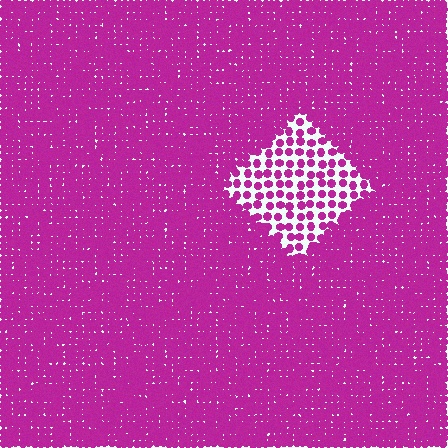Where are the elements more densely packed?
The elements are more densely packed outside the diamond boundary.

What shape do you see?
I see a diamond.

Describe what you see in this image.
The image contains small magenta elements arranged at two different densities. A diamond-shaped region is visible where the elements are less densely packed than the surrounding area.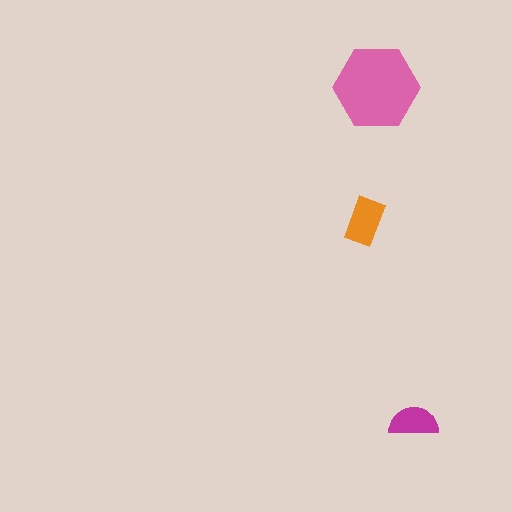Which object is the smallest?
The magenta semicircle.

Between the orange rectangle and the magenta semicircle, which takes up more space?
The orange rectangle.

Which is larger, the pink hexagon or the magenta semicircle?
The pink hexagon.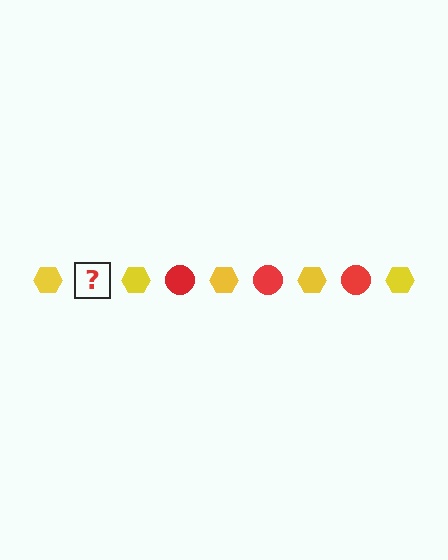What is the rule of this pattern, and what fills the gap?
The rule is that the pattern alternates between yellow hexagon and red circle. The gap should be filled with a red circle.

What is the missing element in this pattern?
The missing element is a red circle.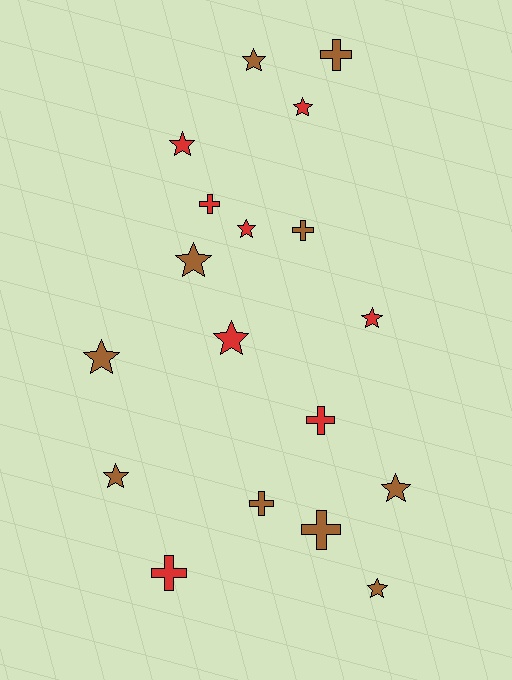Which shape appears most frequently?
Star, with 11 objects.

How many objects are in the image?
There are 18 objects.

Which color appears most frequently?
Brown, with 10 objects.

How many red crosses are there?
There are 3 red crosses.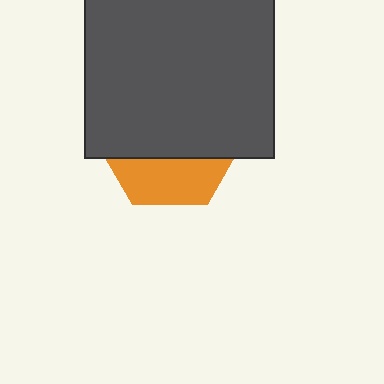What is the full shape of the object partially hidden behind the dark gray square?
The partially hidden object is an orange hexagon.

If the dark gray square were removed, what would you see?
You would see the complete orange hexagon.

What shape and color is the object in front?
The object in front is a dark gray square.